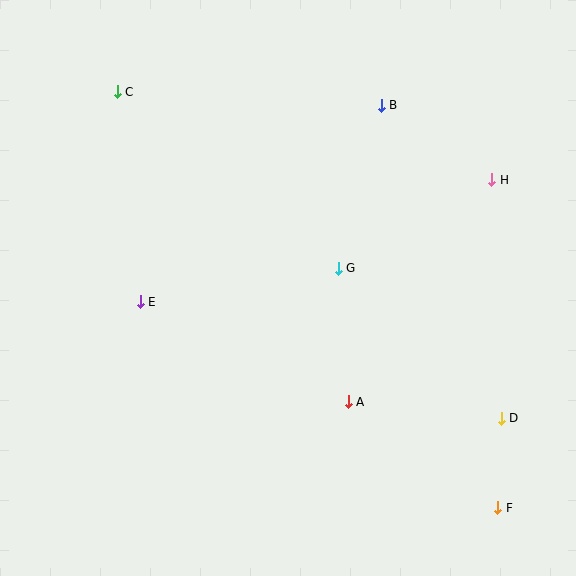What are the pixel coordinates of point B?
Point B is at (381, 105).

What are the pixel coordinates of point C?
Point C is at (117, 92).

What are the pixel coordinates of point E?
Point E is at (140, 302).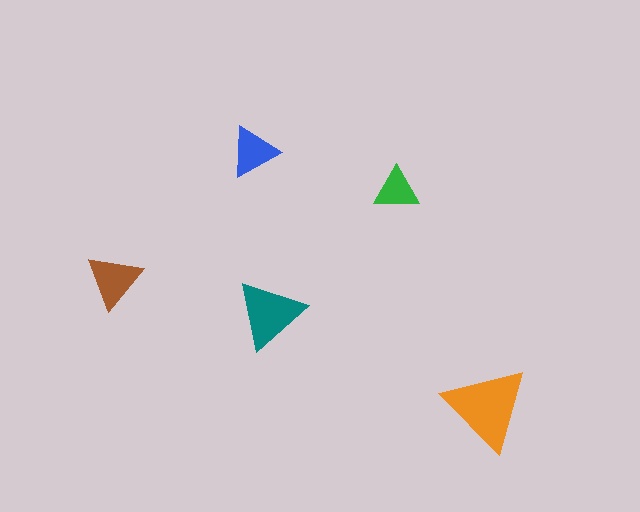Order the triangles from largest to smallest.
the orange one, the teal one, the brown one, the blue one, the green one.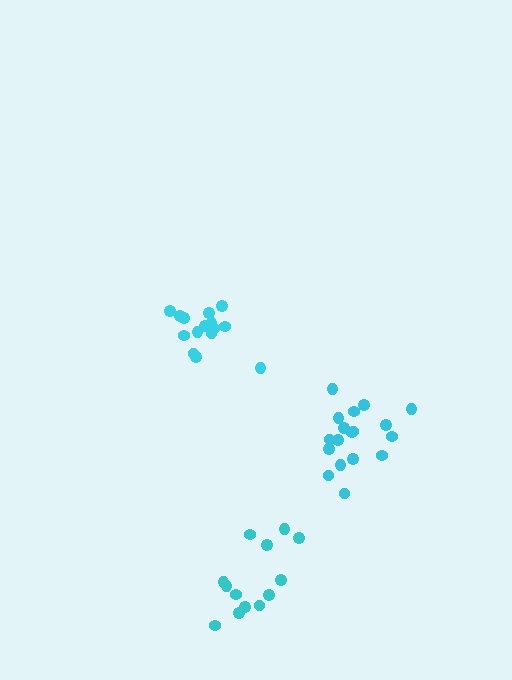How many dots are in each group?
Group 1: 15 dots, Group 2: 13 dots, Group 3: 18 dots (46 total).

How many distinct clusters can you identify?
There are 3 distinct clusters.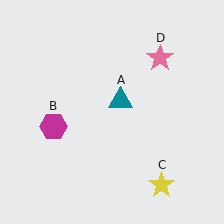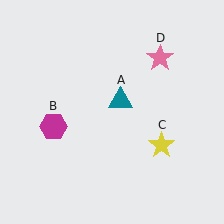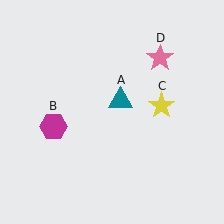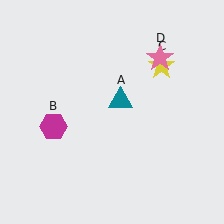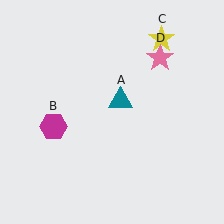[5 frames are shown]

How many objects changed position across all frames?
1 object changed position: yellow star (object C).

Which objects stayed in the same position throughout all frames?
Teal triangle (object A) and magenta hexagon (object B) and pink star (object D) remained stationary.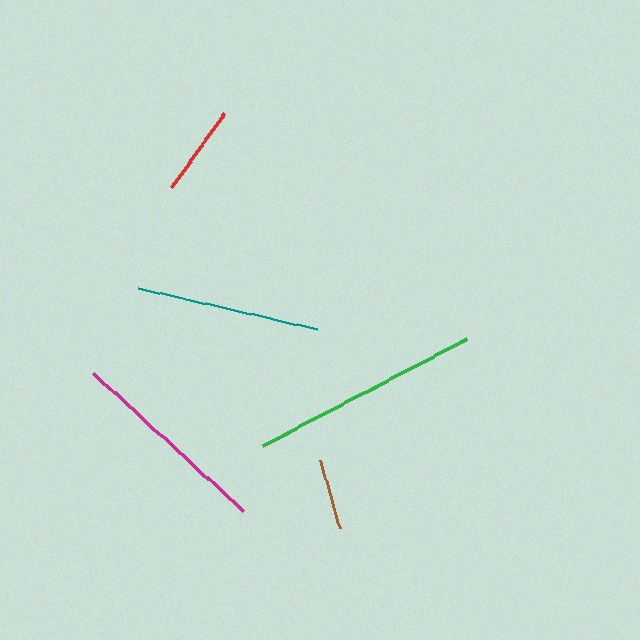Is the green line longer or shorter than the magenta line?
The green line is longer than the magenta line.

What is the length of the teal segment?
The teal segment is approximately 183 pixels long.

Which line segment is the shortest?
The brown line is the shortest at approximately 71 pixels.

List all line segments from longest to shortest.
From longest to shortest: green, magenta, teal, red, brown.